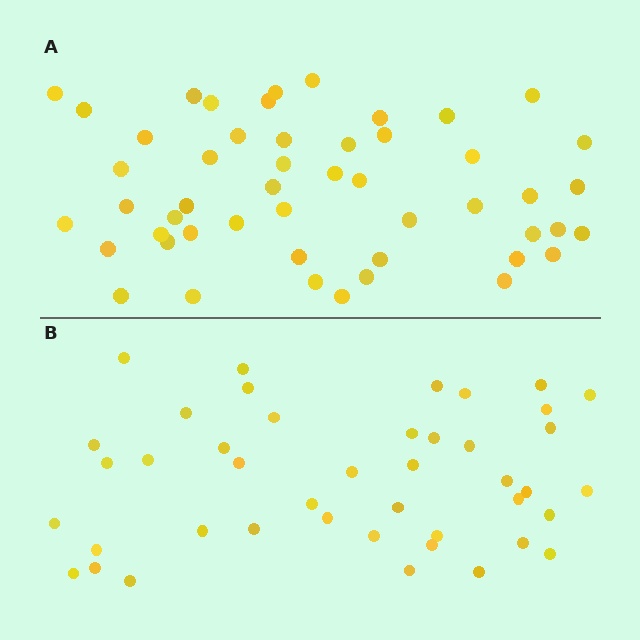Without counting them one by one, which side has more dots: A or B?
Region A (the top region) has more dots.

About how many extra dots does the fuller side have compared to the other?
Region A has roughly 8 or so more dots than region B.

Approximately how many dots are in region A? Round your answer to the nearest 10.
About 50 dots.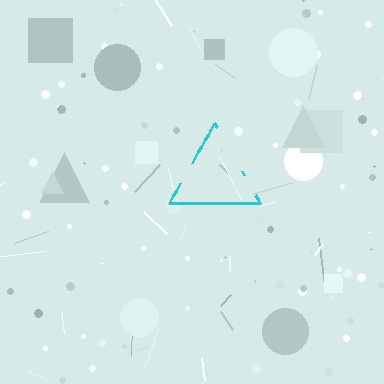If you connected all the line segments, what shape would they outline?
They would outline a triangle.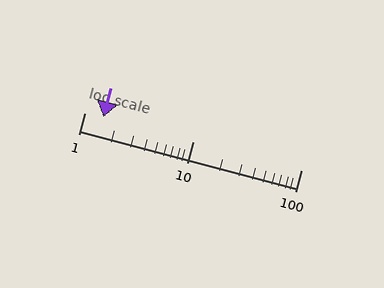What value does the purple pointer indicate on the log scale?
The pointer indicates approximately 1.5.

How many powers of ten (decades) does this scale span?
The scale spans 2 decades, from 1 to 100.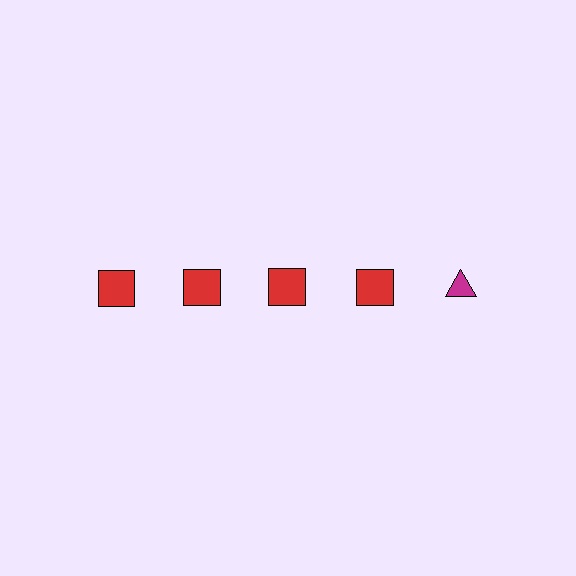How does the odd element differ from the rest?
It differs in both color (magenta instead of red) and shape (triangle instead of square).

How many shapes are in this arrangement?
There are 5 shapes arranged in a grid pattern.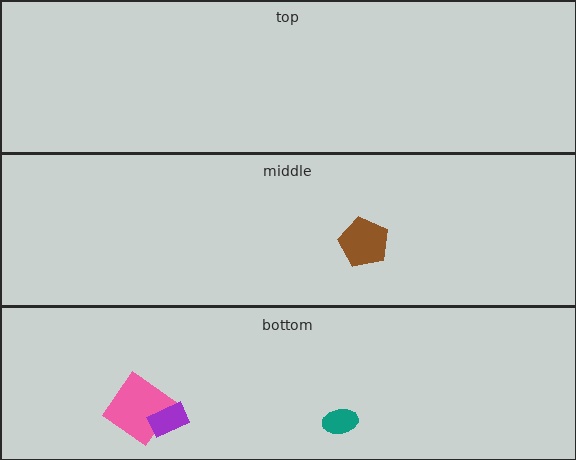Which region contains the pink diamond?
The bottom region.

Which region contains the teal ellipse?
The bottom region.